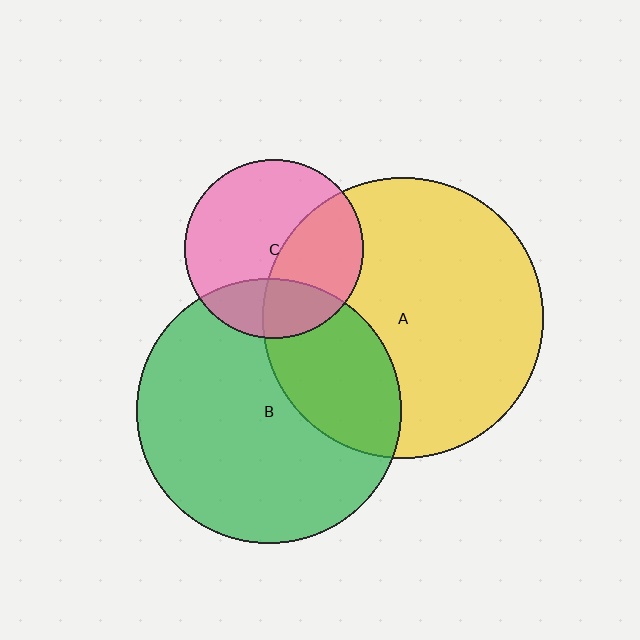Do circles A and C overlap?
Yes.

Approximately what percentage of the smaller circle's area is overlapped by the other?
Approximately 40%.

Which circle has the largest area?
Circle A (yellow).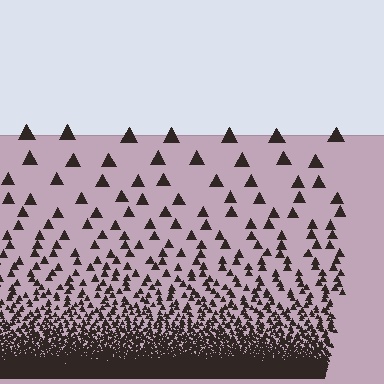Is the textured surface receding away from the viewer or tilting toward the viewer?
The surface appears to tilt toward the viewer. Texture elements get larger and sparser toward the top.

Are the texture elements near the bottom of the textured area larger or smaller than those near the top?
Smaller. The gradient is inverted — elements near the bottom are smaller and denser.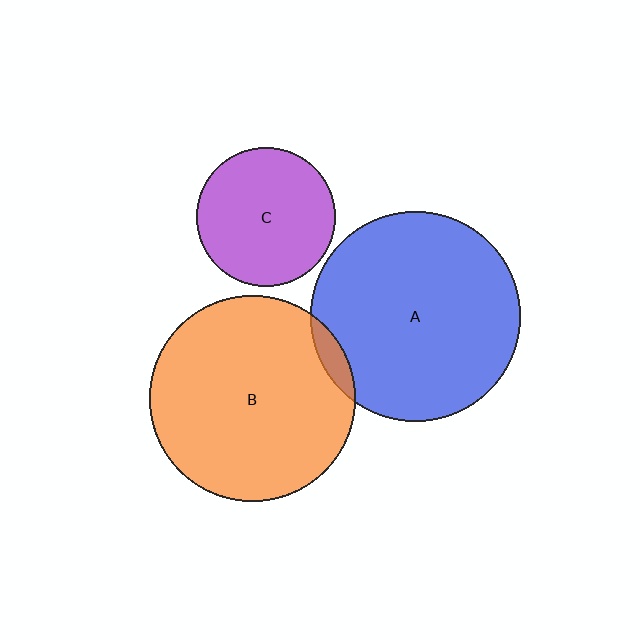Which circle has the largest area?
Circle A (blue).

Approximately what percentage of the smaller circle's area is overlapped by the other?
Approximately 5%.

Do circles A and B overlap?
Yes.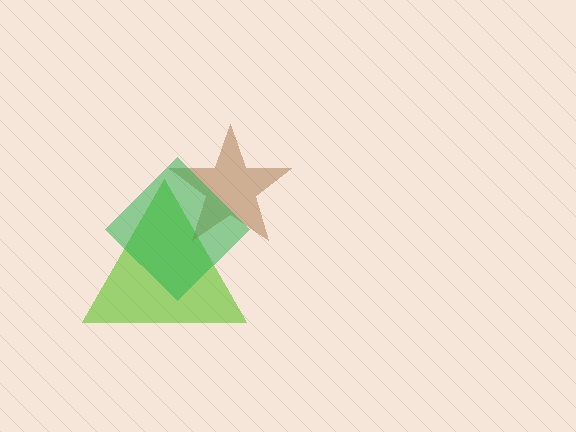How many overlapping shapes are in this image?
There are 3 overlapping shapes in the image.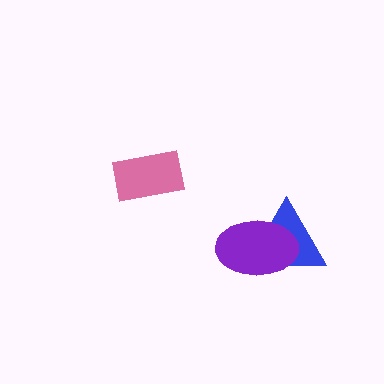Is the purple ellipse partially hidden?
No, no other shape covers it.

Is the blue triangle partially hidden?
Yes, it is partially covered by another shape.